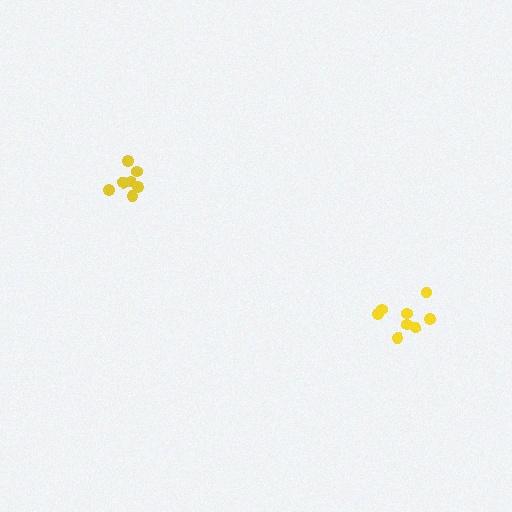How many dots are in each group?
Group 1: 7 dots, Group 2: 8 dots (15 total).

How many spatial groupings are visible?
There are 2 spatial groupings.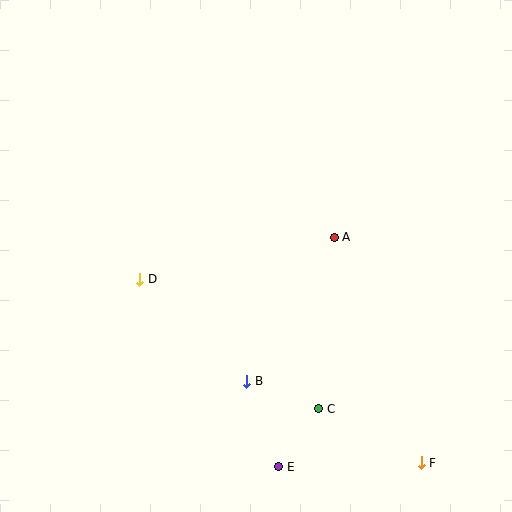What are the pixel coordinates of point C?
Point C is at (319, 409).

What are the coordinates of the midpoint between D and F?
The midpoint between D and F is at (280, 371).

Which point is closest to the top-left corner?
Point D is closest to the top-left corner.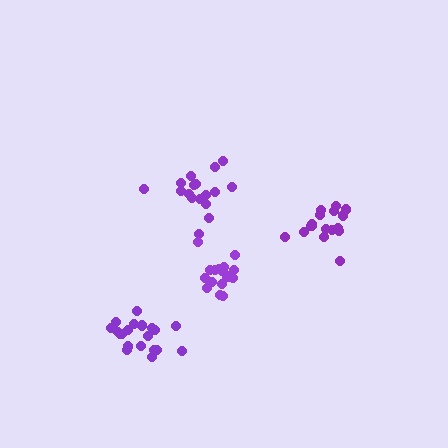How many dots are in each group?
Group 1: 17 dots, Group 2: 20 dots, Group 3: 16 dots, Group 4: 19 dots (72 total).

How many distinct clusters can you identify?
There are 4 distinct clusters.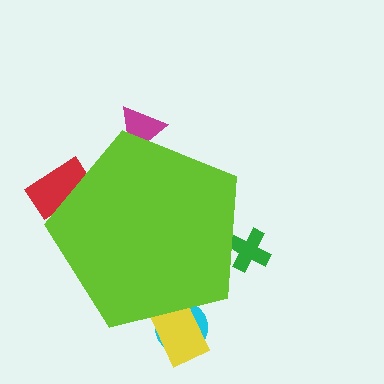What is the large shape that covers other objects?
A lime pentagon.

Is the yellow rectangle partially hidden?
Yes, the yellow rectangle is partially hidden behind the lime pentagon.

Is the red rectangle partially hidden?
Yes, the red rectangle is partially hidden behind the lime pentagon.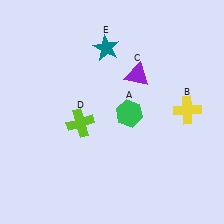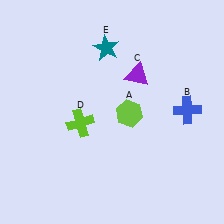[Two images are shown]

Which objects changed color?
A changed from green to lime. B changed from yellow to blue.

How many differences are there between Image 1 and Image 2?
There are 2 differences between the two images.